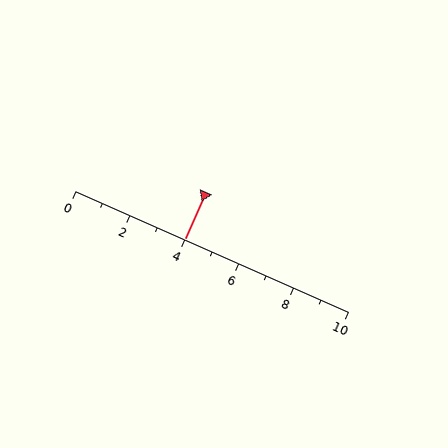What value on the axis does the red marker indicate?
The marker indicates approximately 4.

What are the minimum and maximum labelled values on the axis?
The axis runs from 0 to 10.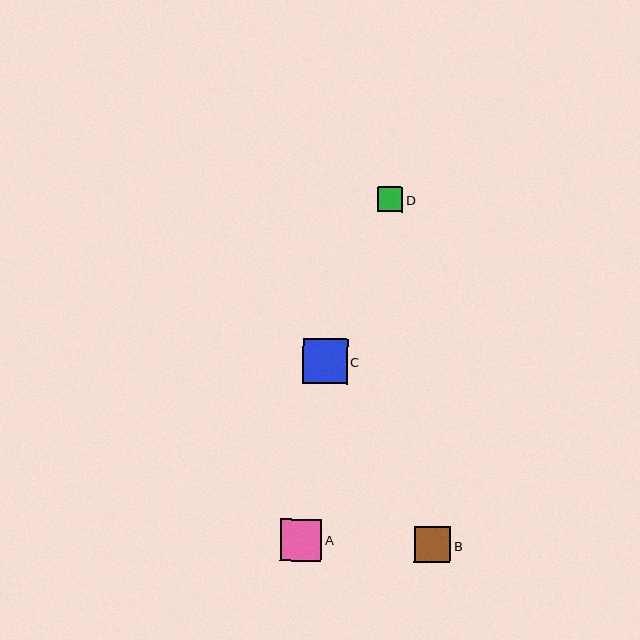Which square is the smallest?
Square D is the smallest with a size of approximately 25 pixels.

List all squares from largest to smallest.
From largest to smallest: C, A, B, D.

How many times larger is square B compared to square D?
Square B is approximately 1.4 times the size of square D.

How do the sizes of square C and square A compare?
Square C and square A are approximately the same size.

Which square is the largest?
Square C is the largest with a size of approximately 45 pixels.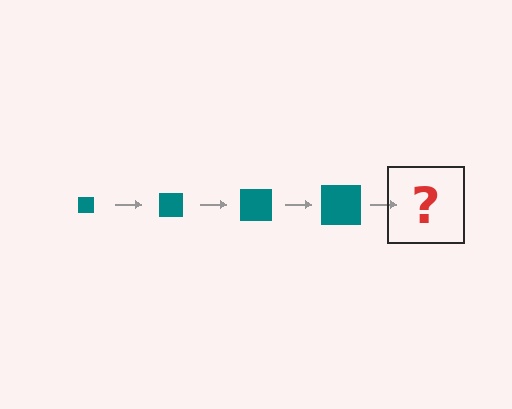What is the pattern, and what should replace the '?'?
The pattern is that the square gets progressively larger each step. The '?' should be a teal square, larger than the previous one.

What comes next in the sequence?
The next element should be a teal square, larger than the previous one.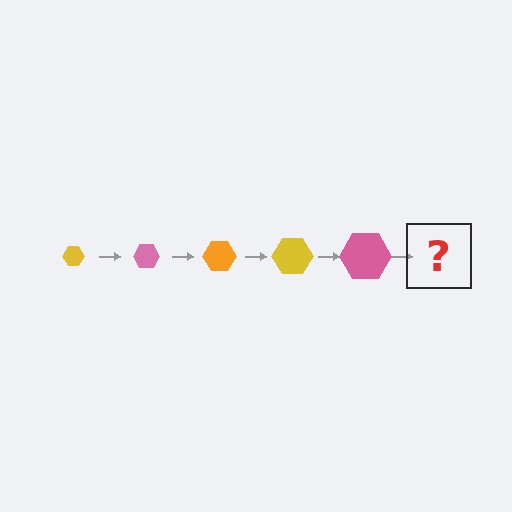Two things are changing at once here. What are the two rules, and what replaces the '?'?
The two rules are that the hexagon grows larger each step and the color cycles through yellow, pink, and orange. The '?' should be an orange hexagon, larger than the previous one.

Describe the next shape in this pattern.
It should be an orange hexagon, larger than the previous one.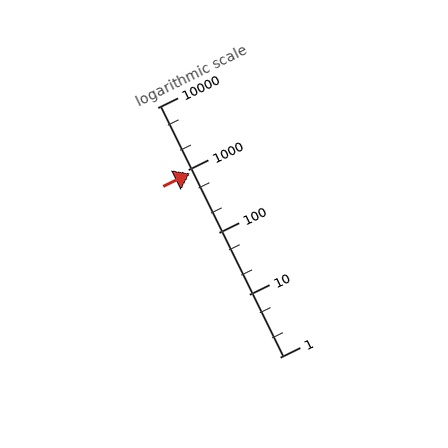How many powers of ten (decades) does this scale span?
The scale spans 4 decades, from 1 to 10000.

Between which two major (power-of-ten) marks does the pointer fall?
The pointer is between 100 and 1000.